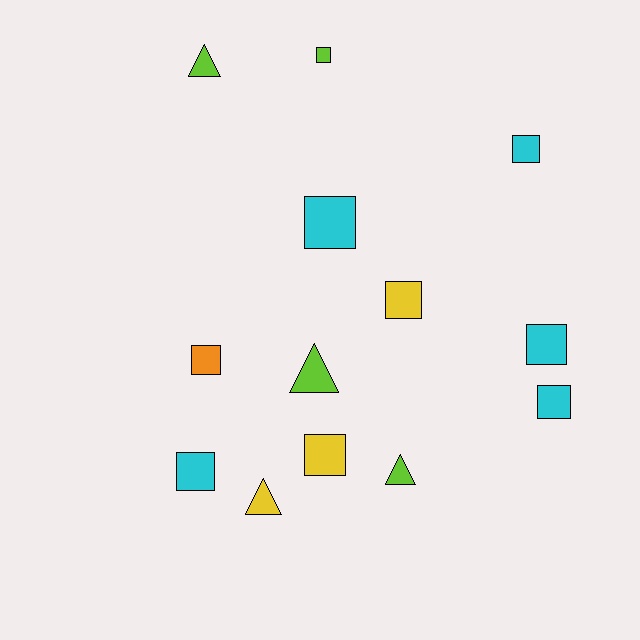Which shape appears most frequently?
Square, with 9 objects.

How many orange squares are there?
There is 1 orange square.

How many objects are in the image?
There are 13 objects.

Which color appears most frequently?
Cyan, with 5 objects.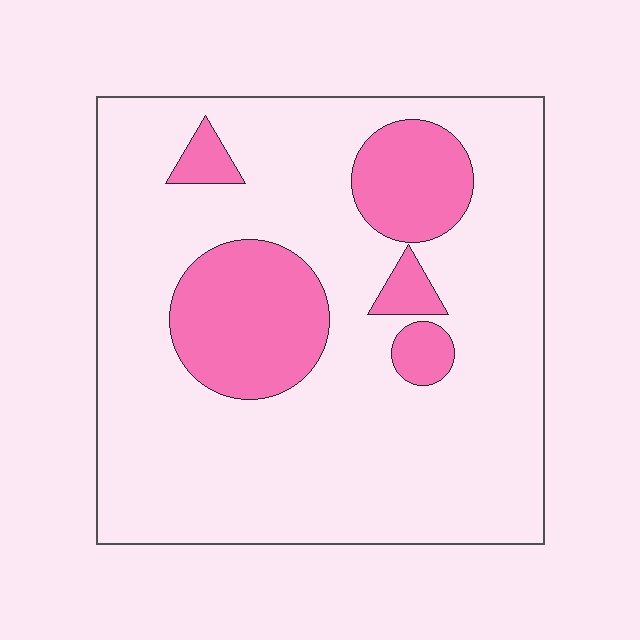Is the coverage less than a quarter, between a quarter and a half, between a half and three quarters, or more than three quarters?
Less than a quarter.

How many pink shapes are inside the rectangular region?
5.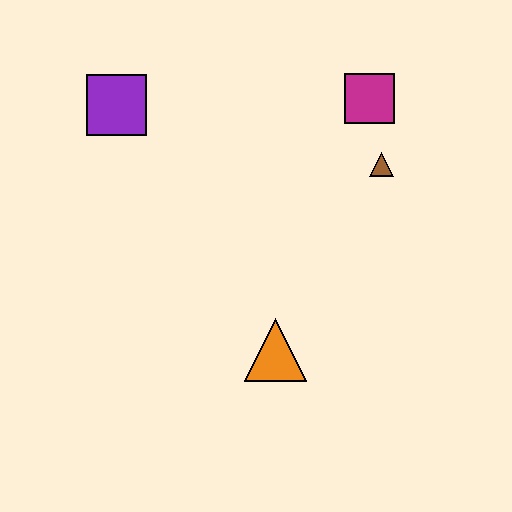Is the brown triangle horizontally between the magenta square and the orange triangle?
No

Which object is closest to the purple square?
The magenta square is closest to the purple square.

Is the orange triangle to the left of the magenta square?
Yes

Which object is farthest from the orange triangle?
The purple square is farthest from the orange triangle.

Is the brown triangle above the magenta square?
No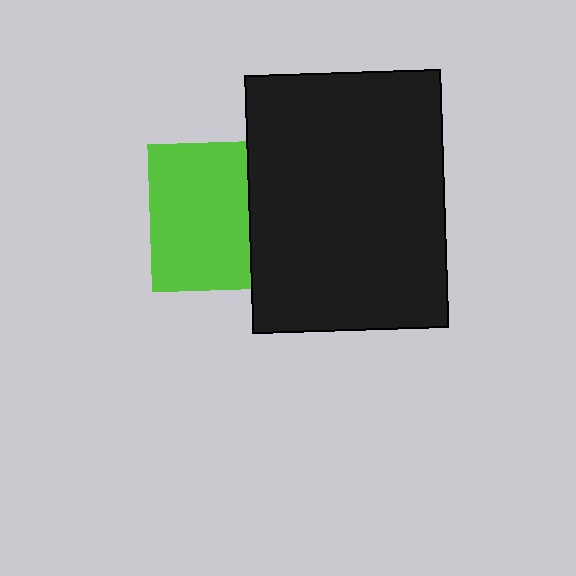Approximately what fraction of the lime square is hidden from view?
Roughly 32% of the lime square is hidden behind the black rectangle.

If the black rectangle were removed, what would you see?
You would see the complete lime square.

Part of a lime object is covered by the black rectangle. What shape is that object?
It is a square.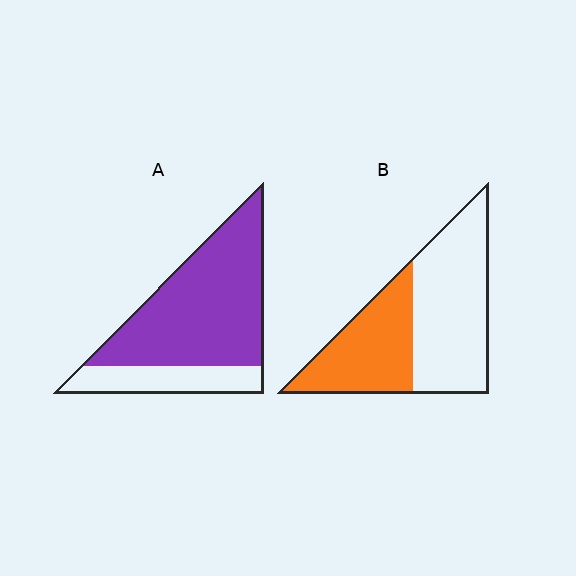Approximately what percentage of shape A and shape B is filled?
A is approximately 75% and B is approximately 40%.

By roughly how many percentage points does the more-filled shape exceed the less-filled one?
By roughly 35 percentage points (A over B).